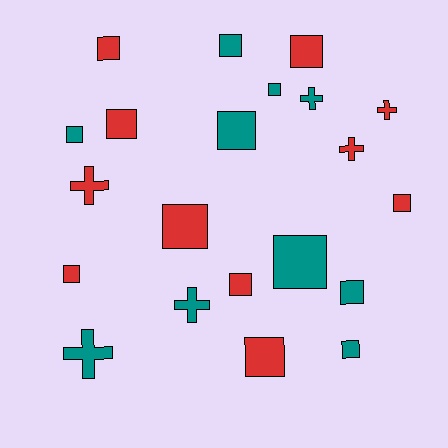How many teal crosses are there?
There are 3 teal crosses.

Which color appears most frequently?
Red, with 11 objects.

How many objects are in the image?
There are 21 objects.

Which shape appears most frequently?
Square, with 15 objects.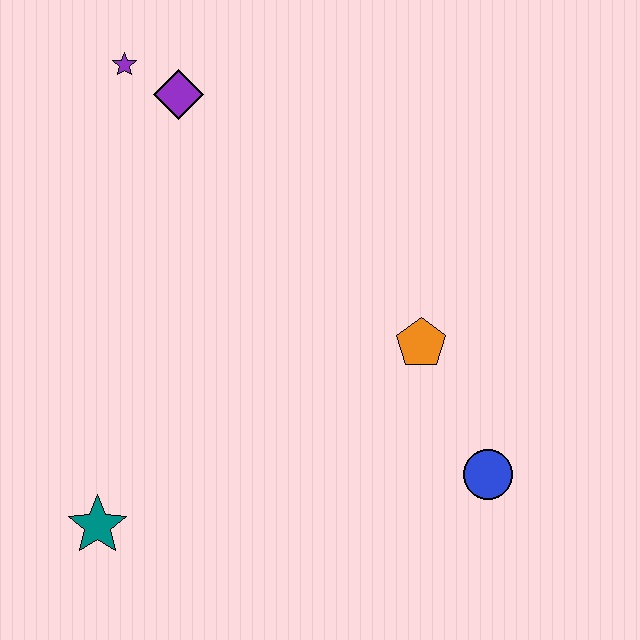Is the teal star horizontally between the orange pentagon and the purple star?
No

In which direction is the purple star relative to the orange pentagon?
The purple star is to the left of the orange pentagon.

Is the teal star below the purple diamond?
Yes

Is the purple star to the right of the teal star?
Yes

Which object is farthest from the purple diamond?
The blue circle is farthest from the purple diamond.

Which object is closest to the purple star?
The purple diamond is closest to the purple star.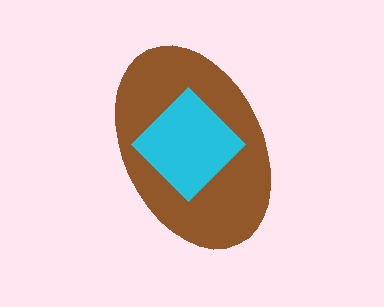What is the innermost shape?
The cyan diamond.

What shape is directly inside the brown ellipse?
The cyan diamond.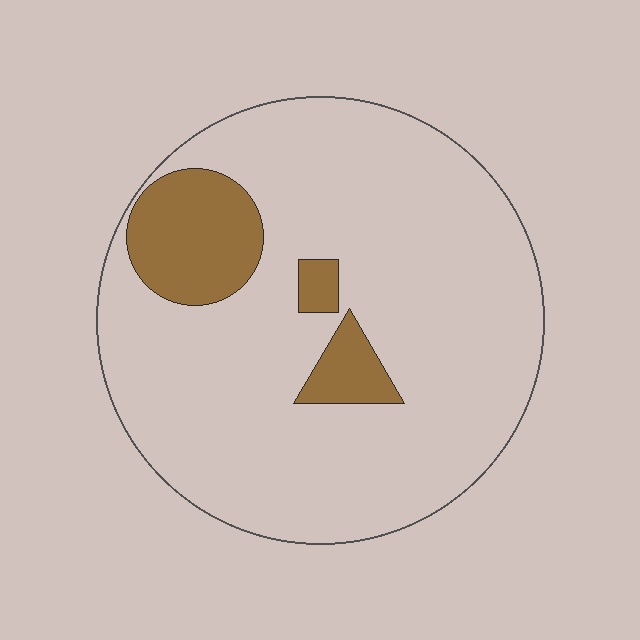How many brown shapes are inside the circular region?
3.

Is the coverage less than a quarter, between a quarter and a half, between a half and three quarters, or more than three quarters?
Less than a quarter.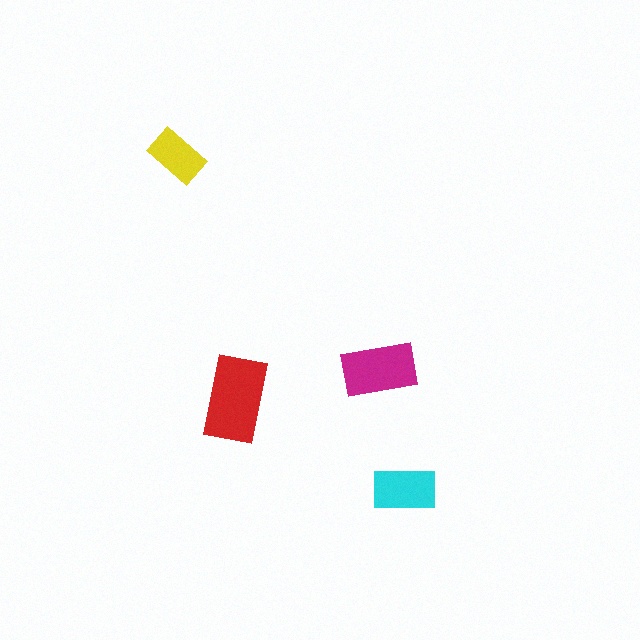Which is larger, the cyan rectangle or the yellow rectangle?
The cyan one.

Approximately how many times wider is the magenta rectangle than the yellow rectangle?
About 1.5 times wider.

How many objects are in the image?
There are 4 objects in the image.